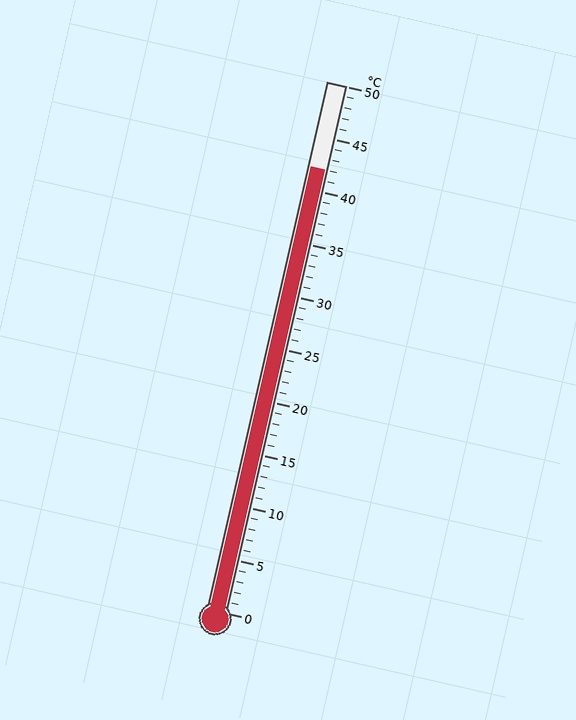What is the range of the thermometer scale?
The thermometer scale ranges from 0°C to 50°C.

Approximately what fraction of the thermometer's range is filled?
The thermometer is filled to approximately 85% of its range.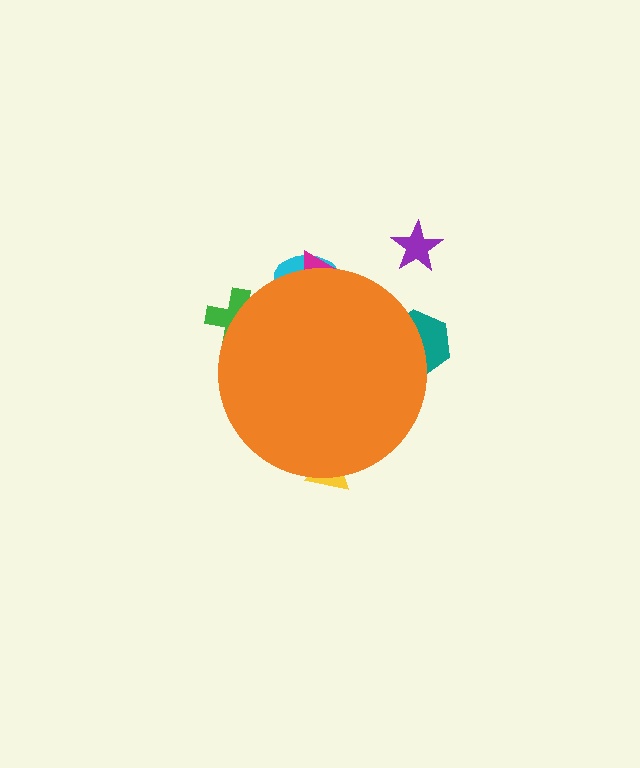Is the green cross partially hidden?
Yes, the green cross is partially hidden behind the orange circle.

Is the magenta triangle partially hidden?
Yes, the magenta triangle is partially hidden behind the orange circle.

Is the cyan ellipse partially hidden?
Yes, the cyan ellipse is partially hidden behind the orange circle.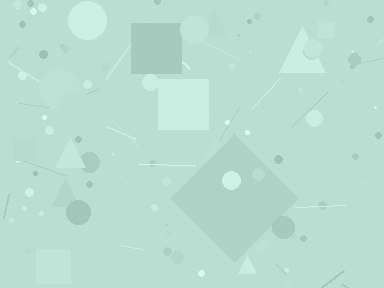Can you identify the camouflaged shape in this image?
The camouflaged shape is a diamond.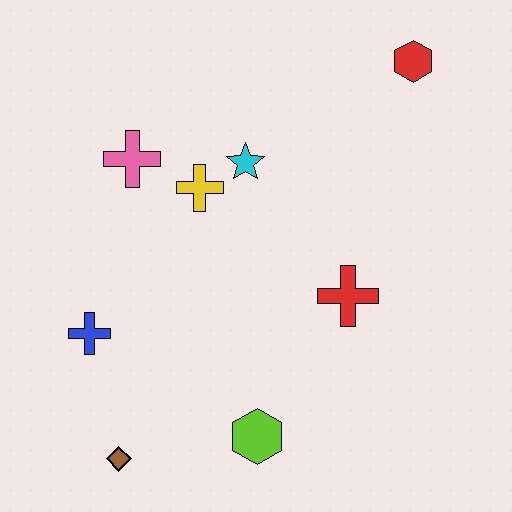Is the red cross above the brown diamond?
Yes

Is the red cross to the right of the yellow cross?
Yes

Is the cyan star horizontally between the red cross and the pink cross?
Yes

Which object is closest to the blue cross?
The brown diamond is closest to the blue cross.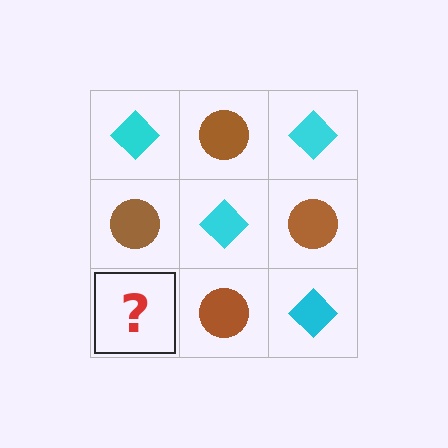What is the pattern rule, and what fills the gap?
The rule is that it alternates cyan diamond and brown circle in a checkerboard pattern. The gap should be filled with a cyan diamond.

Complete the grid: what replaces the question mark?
The question mark should be replaced with a cyan diamond.